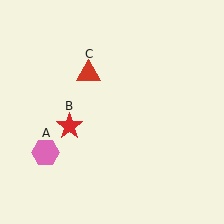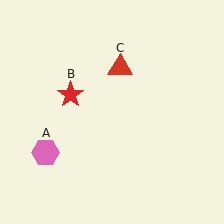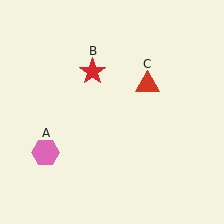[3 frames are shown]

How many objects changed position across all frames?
2 objects changed position: red star (object B), red triangle (object C).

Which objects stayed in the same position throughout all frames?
Pink hexagon (object A) remained stationary.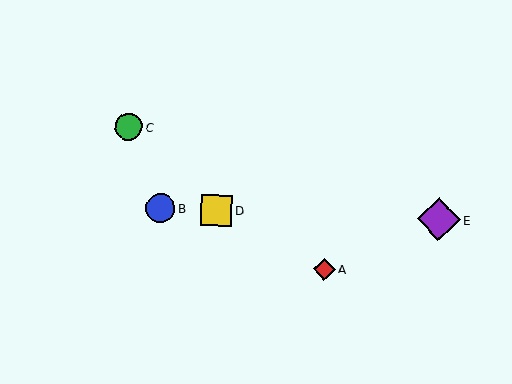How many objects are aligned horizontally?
3 objects (B, D, E) are aligned horizontally.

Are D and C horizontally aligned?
No, D is at y≈210 and C is at y≈127.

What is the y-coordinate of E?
Object E is at y≈219.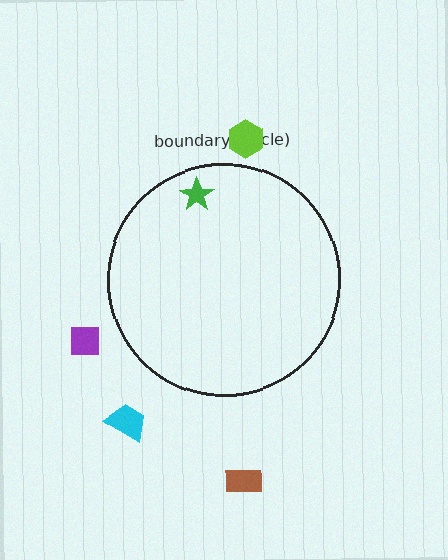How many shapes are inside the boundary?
1 inside, 4 outside.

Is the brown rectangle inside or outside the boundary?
Outside.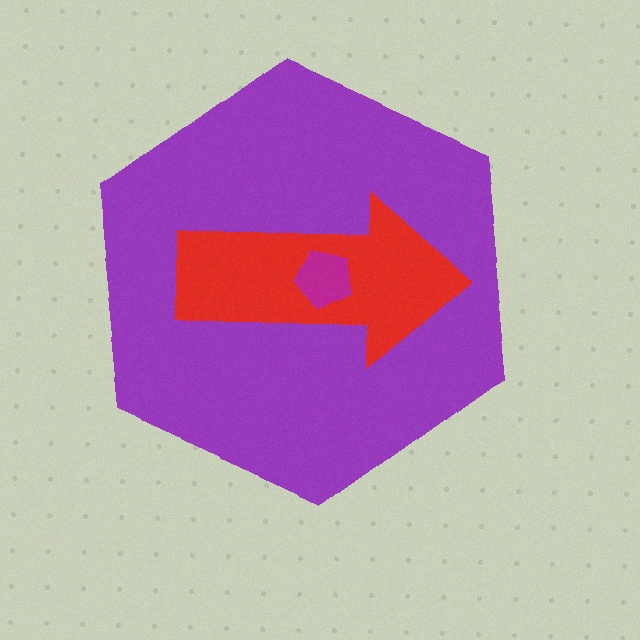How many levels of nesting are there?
3.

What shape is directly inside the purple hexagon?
The red arrow.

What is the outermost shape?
The purple hexagon.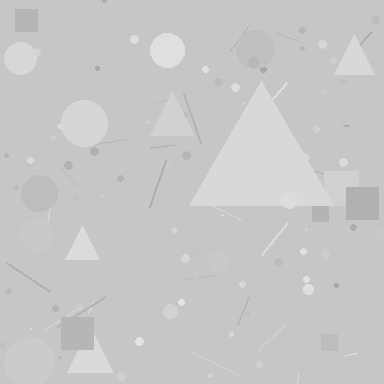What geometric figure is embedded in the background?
A triangle is embedded in the background.